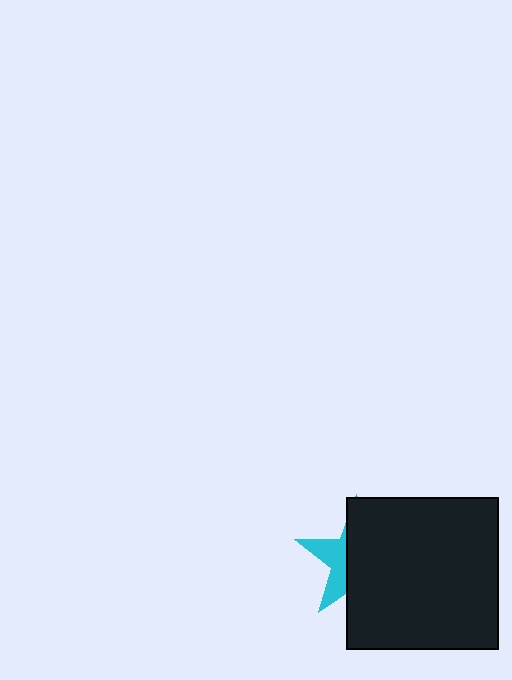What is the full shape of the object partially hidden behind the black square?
The partially hidden object is a cyan star.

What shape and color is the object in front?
The object in front is a black square.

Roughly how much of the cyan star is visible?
A small part of it is visible (roughly 33%).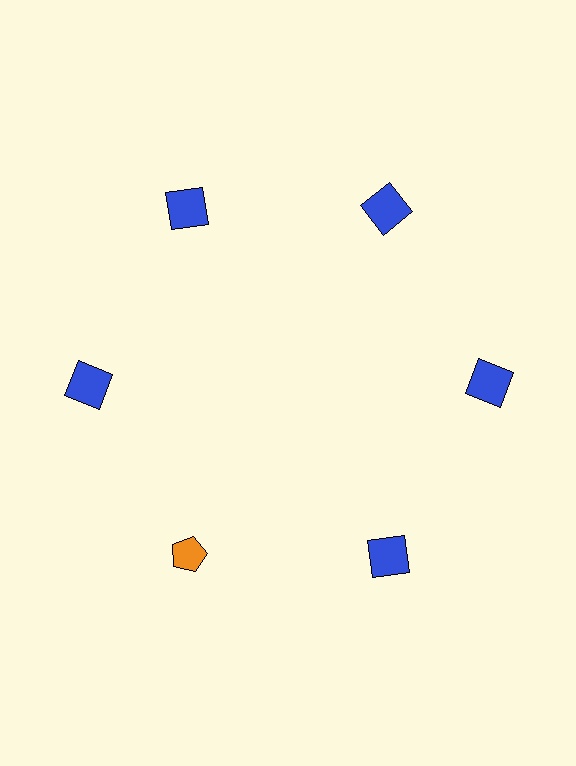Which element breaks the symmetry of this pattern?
The orange pentagon at roughly the 7 o'clock position breaks the symmetry. All other shapes are blue squares.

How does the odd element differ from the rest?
It differs in both color (orange instead of blue) and shape (pentagon instead of square).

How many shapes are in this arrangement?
There are 6 shapes arranged in a ring pattern.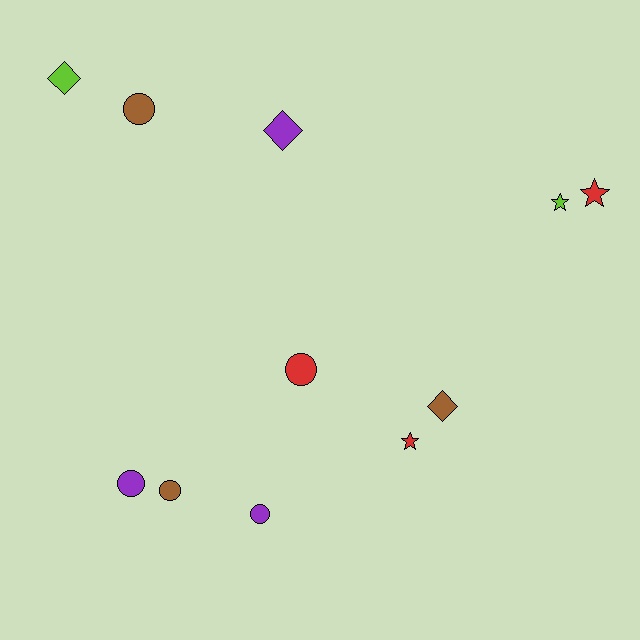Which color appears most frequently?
Red, with 3 objects.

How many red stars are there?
There are 2 red stars.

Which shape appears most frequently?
Circle, with 5 objects.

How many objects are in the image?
There are 11 objects.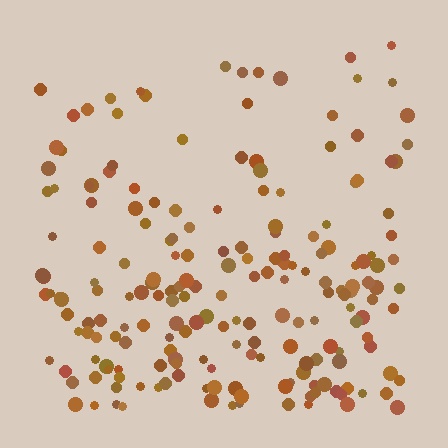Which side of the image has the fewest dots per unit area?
The top.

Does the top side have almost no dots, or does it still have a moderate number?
Still a moderate number, just noticeably fewer than the bottom.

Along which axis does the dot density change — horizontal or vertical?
Vertical.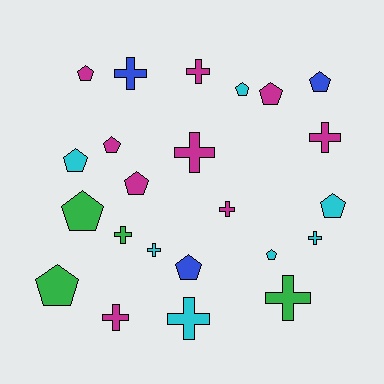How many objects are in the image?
There are 23 objects.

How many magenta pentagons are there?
There are 4 magenta pentagons.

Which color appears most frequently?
Magenta, with 9 objects.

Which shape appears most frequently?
Pentagon, with 12 objects.